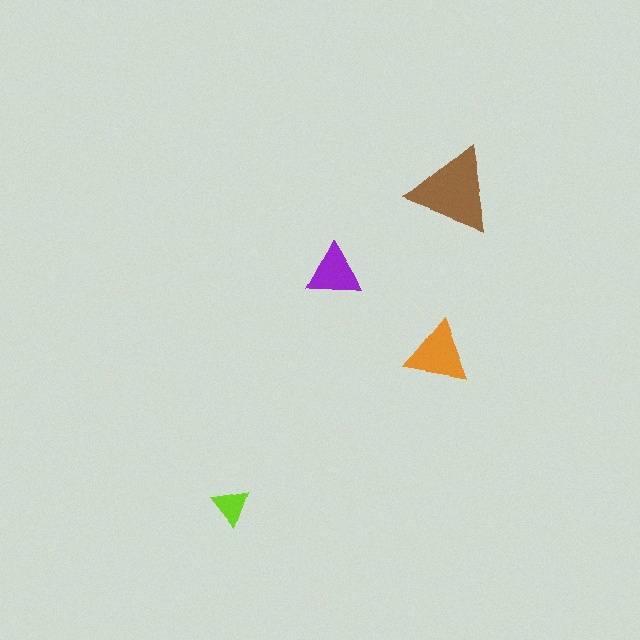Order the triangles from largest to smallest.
the brown one, the orange one, the purple one, the lime one.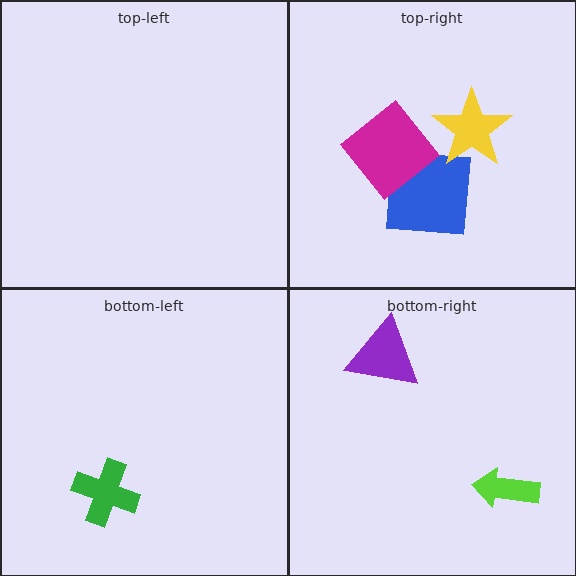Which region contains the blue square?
The top-right region.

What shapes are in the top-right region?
The blue square, the magenta diamond, the yellow star.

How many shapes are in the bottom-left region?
1.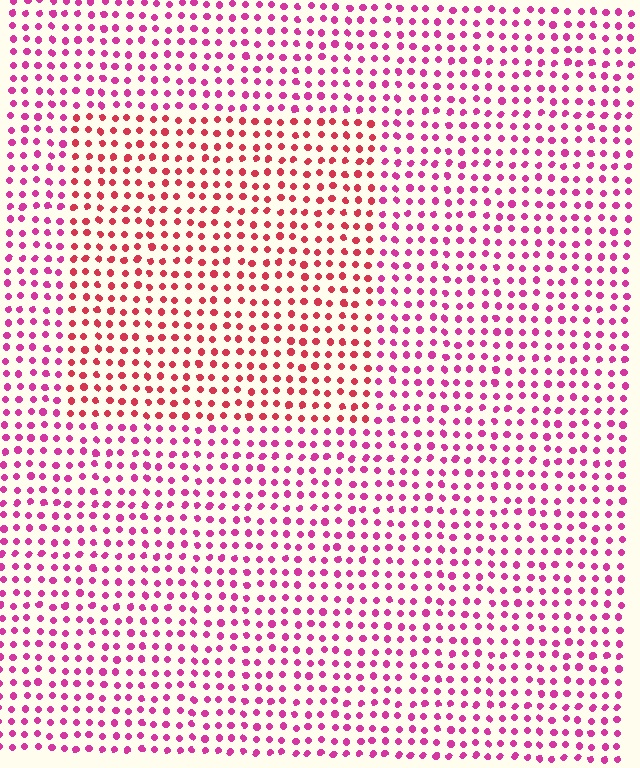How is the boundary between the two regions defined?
The boundary is defined purely by a slight shift in hue (about 31 degrees). Spacing, size, and orientation are identical on both sides.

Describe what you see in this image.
The image is filled with small magenta elements in a uniform arrangement. A rectangle-shaped region is visible where the elements are tinted to a slightly different hue, forming a subtle color boundary.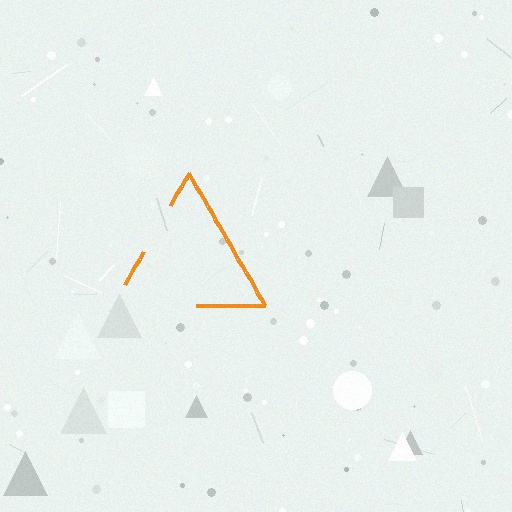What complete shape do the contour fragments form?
The contour fragments form a triangle.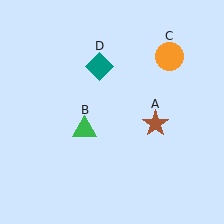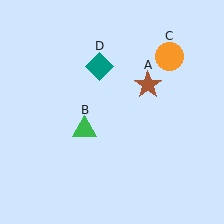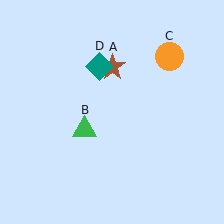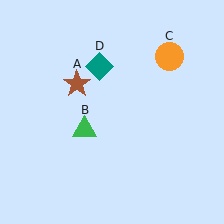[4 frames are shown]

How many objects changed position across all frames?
1 object changed position: brown star (object A).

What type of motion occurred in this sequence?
The brown star (object A) rotated counterclockwise around the center of the scene.